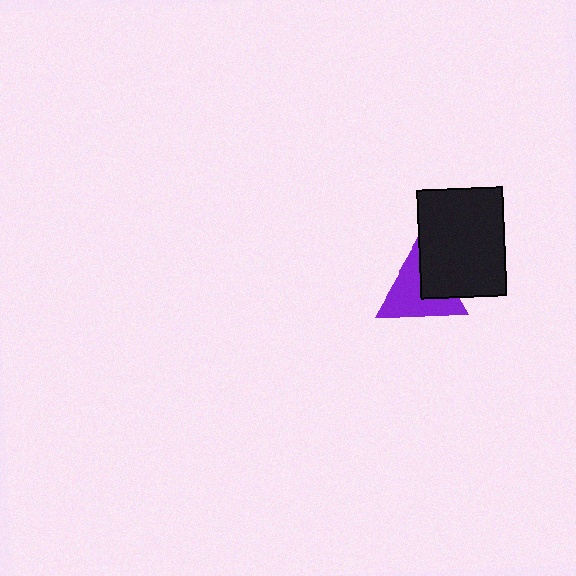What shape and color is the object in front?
The object in front is a black rectangle.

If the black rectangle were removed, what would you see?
You would see the complete purple triangle.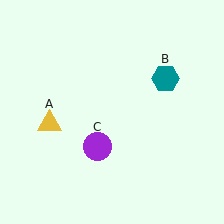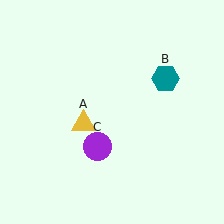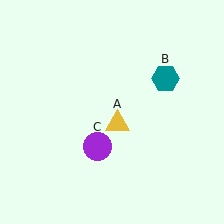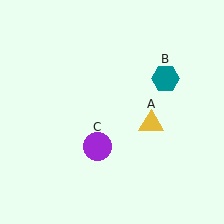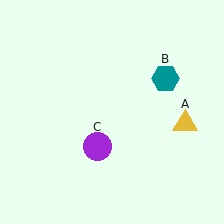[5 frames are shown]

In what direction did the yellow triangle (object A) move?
The yellow triangle (object A) moved right.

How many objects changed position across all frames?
1 object changed position: yellow triangle (object A).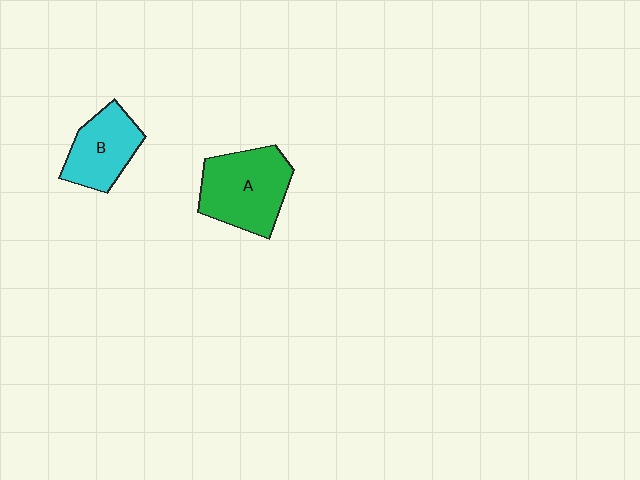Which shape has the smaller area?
Shape B (cyan).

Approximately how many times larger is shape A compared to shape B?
Approximately 1.4 times.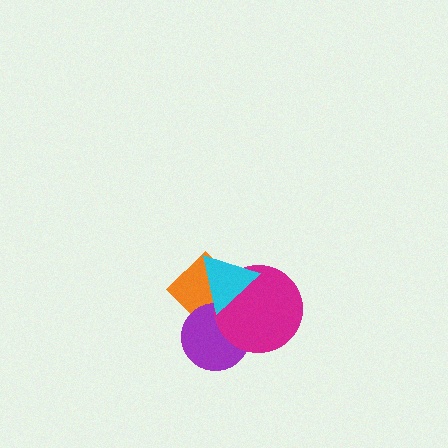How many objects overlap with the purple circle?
3 objects overlap with the purple circle.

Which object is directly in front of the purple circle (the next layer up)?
The magenta circle is directly in front of the purple circle.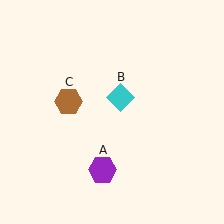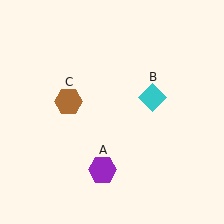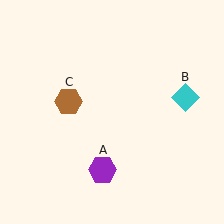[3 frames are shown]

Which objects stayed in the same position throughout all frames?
Purple hexagon (object A) and brown hexagon (object C) remained stationary.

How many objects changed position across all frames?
1 object changed position: cyan diamond (object B).